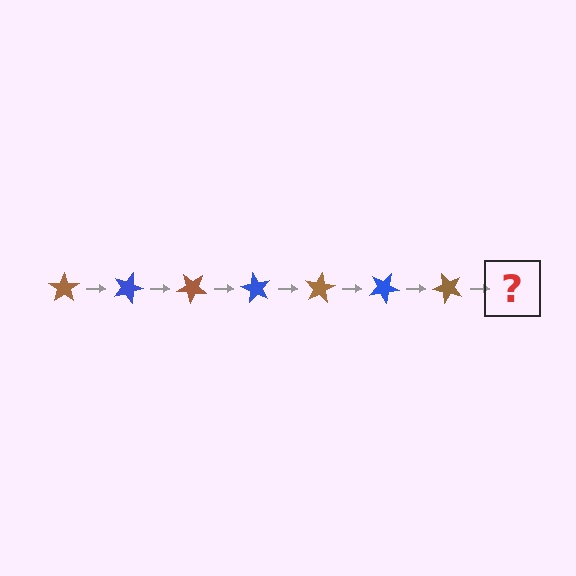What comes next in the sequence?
The next element should be a blue star, rotated 140 degrees from the start.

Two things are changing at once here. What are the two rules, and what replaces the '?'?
The two rules are that it rotates 20 degrees each step and the color cycles through brown and blue. The '?' should be a blue star, rotated 140 degrees from the start.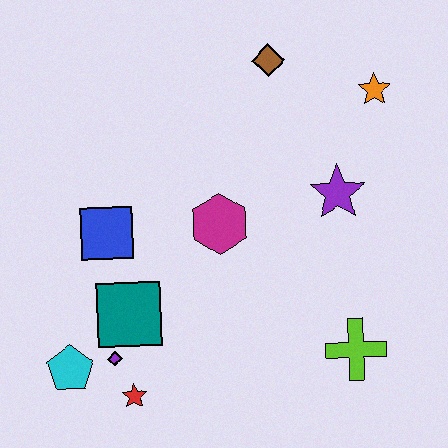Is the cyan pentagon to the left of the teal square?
Yes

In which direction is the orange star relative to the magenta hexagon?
The orange star is to the right of the magenta hexagon.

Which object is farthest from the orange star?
The cyan pentagon is farthest from the orange star.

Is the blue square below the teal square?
No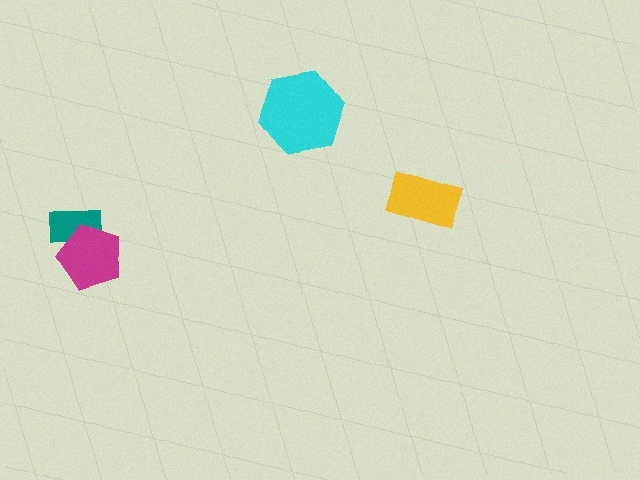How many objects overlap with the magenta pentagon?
1 object overlaps with the magenta pentagon.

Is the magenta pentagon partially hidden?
No, no other shape covers it.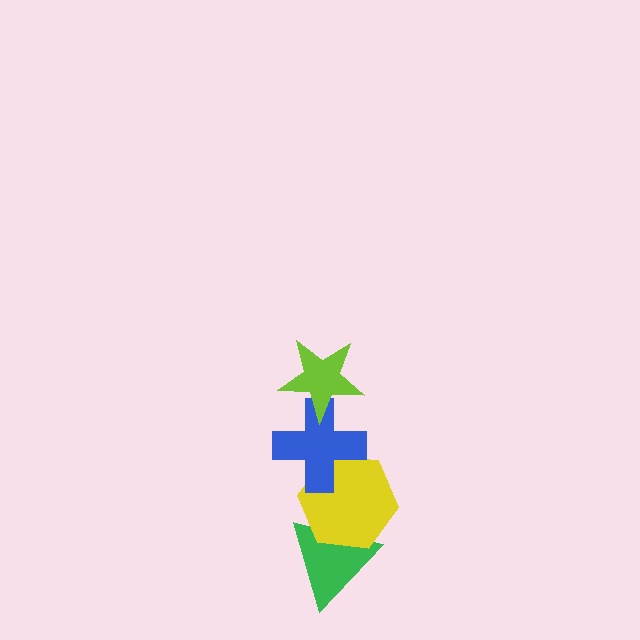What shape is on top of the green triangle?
The yellow hexagon is on top of the green triangle.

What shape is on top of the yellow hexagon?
The blue cross is on top of the yellow hexagon.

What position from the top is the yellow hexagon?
The yellow hexagon is 3rd from the top.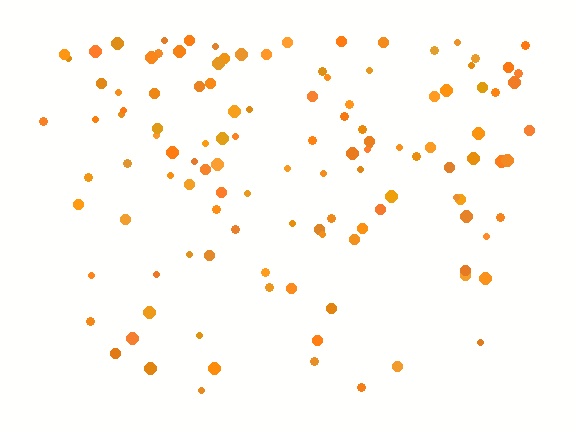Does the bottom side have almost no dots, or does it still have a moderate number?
Still a moderate number, just noticeably fewer than the top.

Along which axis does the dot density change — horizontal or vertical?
Vertical.